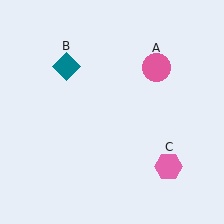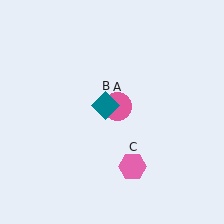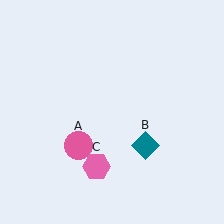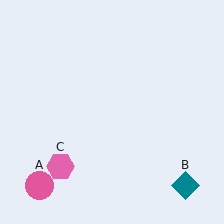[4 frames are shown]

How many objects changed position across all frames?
3 objects changed position: pink circle (object A), teal diamond (object B), pink hexagon (object C).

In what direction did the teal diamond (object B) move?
The teal diamond (object B) moved down and to the right.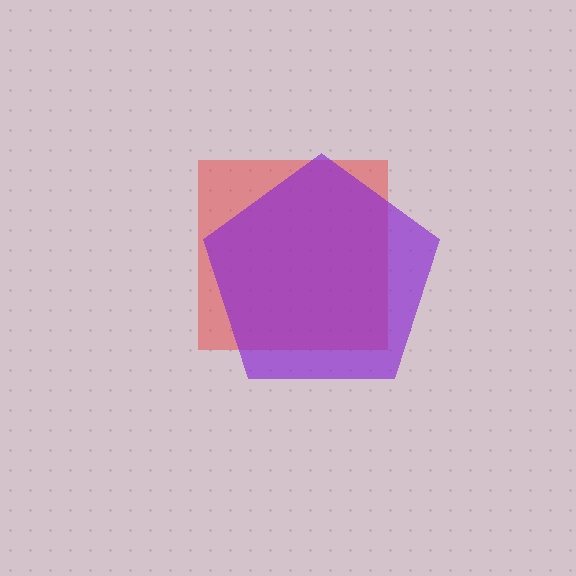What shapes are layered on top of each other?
The layered shapes are: a red square, a purple pentagon.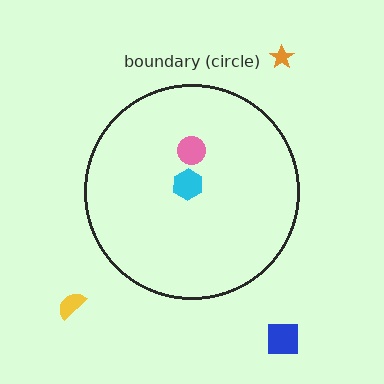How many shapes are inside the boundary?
2 inside, 3 outside.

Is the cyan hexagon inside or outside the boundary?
Inside.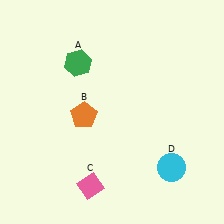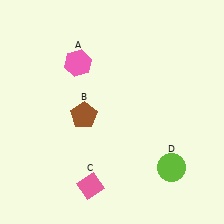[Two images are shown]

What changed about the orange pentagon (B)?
In Image 1, B is orange. In Image 2, it changed to brown.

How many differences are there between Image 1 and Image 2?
There are 3 differences between the two images.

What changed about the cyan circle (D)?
In Image 1, D is cyan. In Image 2, it changed to lime.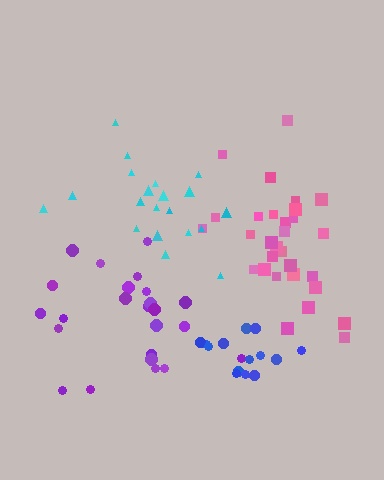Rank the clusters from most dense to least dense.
blue, pink, cyan, purple.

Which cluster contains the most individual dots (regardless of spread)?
Pink (31).